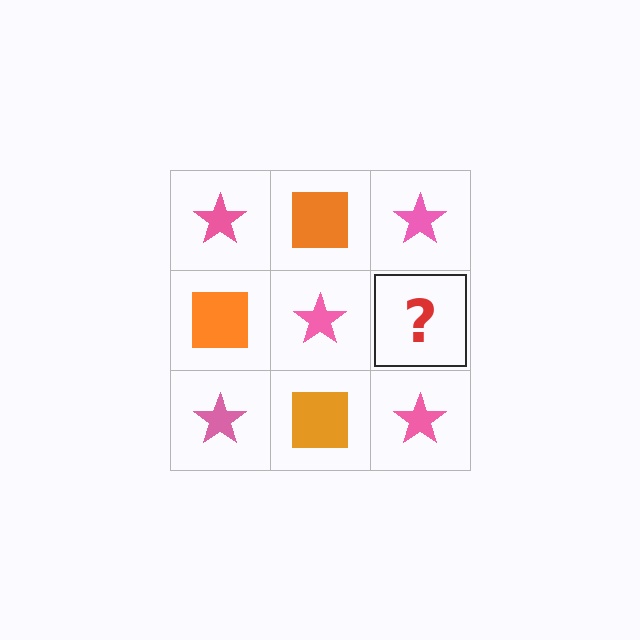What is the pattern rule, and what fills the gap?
The rule is that it alternates pink star and orange square in a checkerboard pattern. The gap should be filled with an orange square.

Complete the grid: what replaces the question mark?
The question mark should be replaced with an orange square.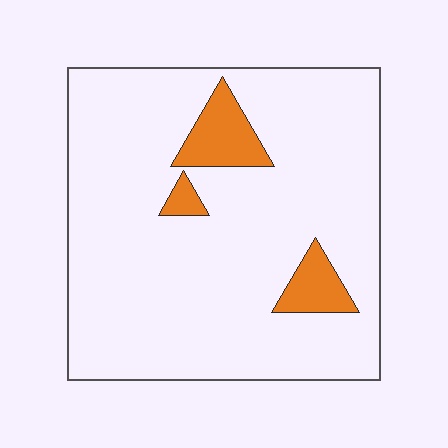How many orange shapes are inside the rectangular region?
3.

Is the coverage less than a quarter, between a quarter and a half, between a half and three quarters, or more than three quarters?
Less than a quarter.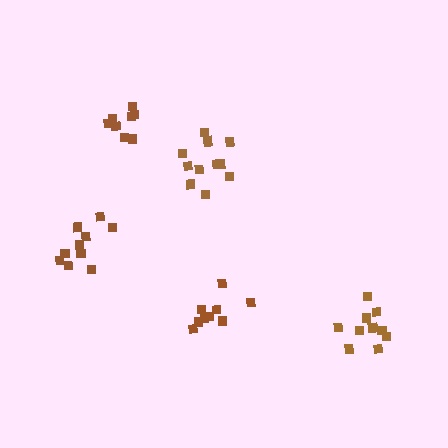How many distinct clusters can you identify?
There are 5 distinct clusters.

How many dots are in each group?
Group 1: 12 dots, Group 2: 9 dots, Group 3: 10 dots, Group 4: 10 dots, Group 5: 8 dots (49 total).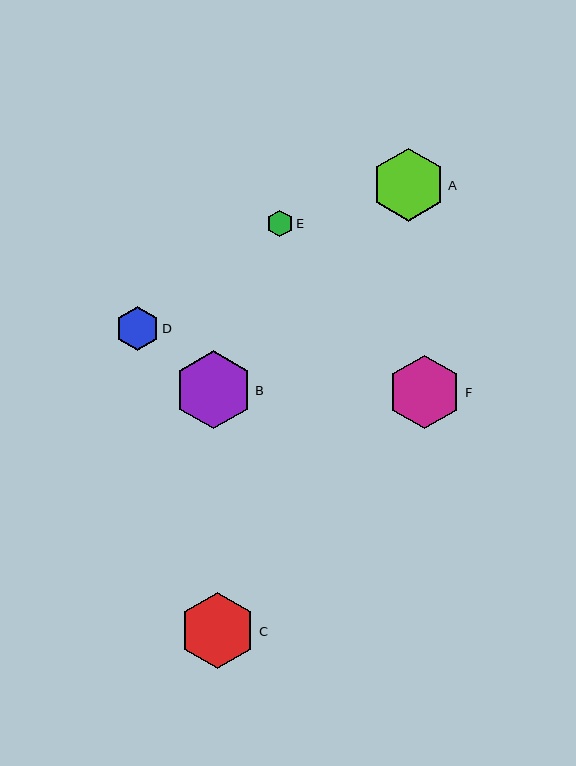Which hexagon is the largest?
Hexagon B is the largest with a size of approximately 78 pixels.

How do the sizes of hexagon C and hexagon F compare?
Hexagon C and hexagon F are approximately the same size.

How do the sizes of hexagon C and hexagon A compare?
Hexagon C and hexagon A are approximately the same size.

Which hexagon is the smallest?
Hexagon E is the smallest with a size of approximately 26 pixels.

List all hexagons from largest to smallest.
From largest to smallest: B, C, F, A, D, E.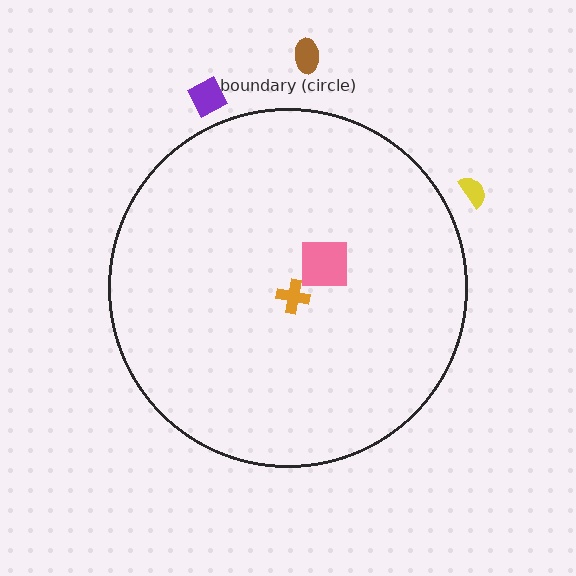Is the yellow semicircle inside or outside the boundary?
Outside.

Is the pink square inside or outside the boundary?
Inside.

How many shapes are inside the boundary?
2 inside, 3 outside.